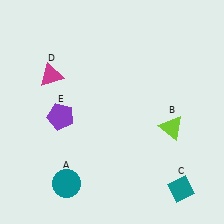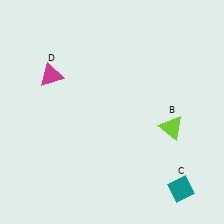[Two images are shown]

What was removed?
The teal circle (A), the purple pentagon (E) were removed in Image 2.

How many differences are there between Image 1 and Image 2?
There are 2 differences between the two images.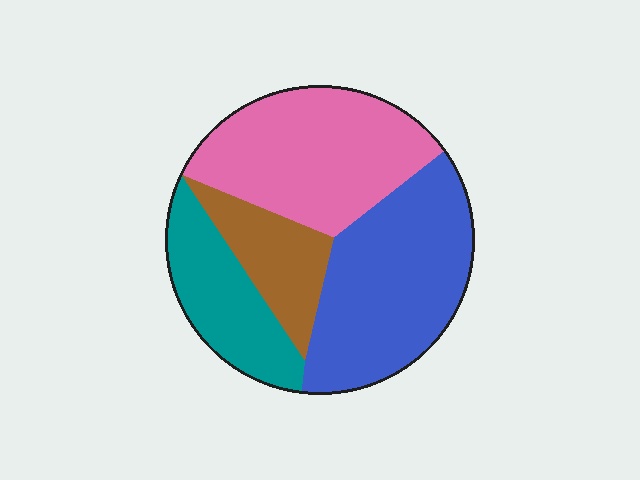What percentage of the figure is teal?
Teal covers roughly 20% of the figure.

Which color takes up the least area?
Brown, at roughly 15%.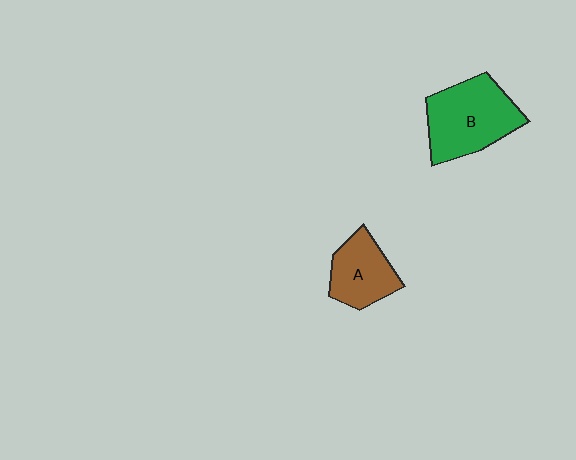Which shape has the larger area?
Shape B (green).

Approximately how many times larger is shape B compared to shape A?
Approximately 1.5 times.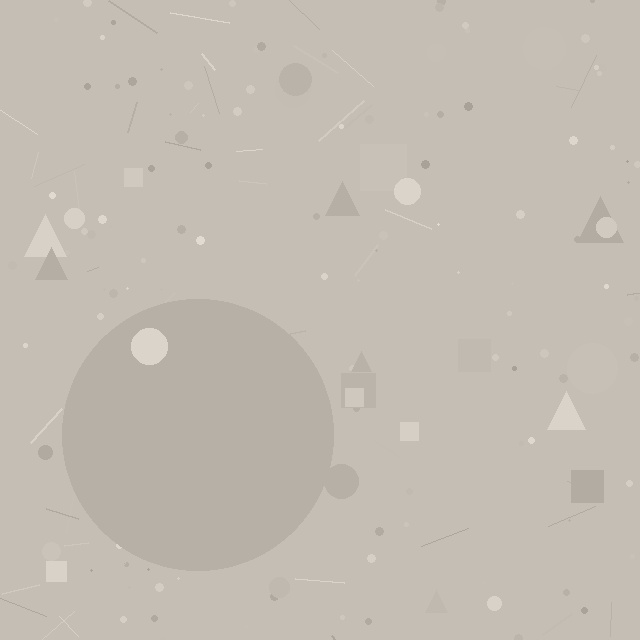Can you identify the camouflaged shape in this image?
The camouflaged shape is a circle.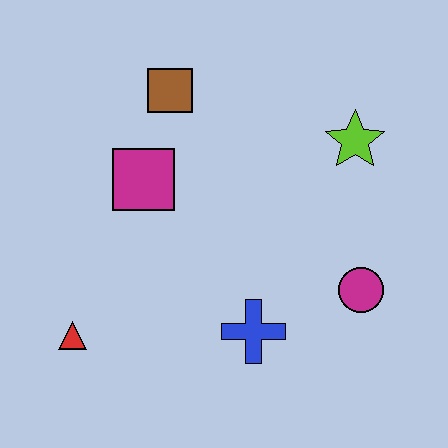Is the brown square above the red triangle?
Yes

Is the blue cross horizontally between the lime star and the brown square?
Yes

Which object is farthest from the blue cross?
The brown square is farthest from the blue cross.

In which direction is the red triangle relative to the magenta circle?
The red triangle is to the left of the magenta circle.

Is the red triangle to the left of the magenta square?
Yes